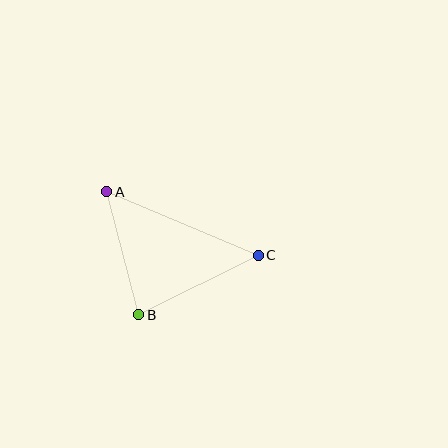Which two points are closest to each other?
Points A and B are closest to each other.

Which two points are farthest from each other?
Points A and C are farthest from each other.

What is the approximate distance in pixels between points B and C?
The distance between B and C is approximately 134 pixels.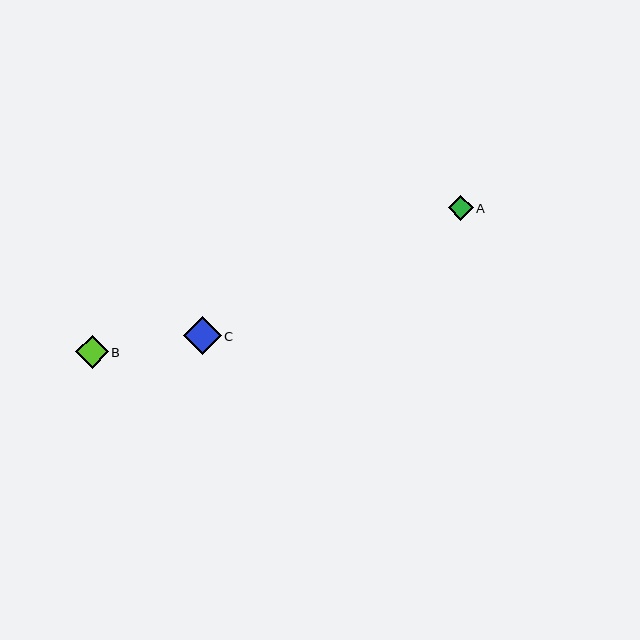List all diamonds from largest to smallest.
From largest to smallest: C, B, A.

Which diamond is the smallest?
Diamond A is the smallest with a size of approximately 25 pixels.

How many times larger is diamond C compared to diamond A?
Diamond C is approximately 1.5 times the size of diamond A.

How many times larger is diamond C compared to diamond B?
Diamond C is approximately 1.2 times the size of diamond B.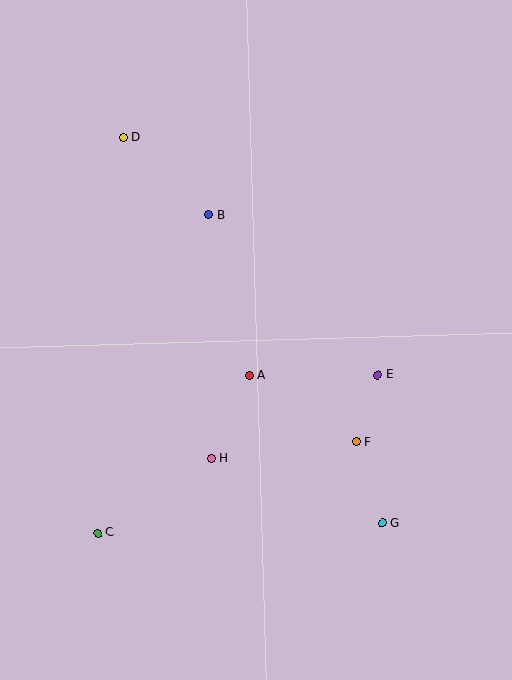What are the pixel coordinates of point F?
Point F is at (356, 442).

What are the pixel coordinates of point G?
Point G is at (383, 523).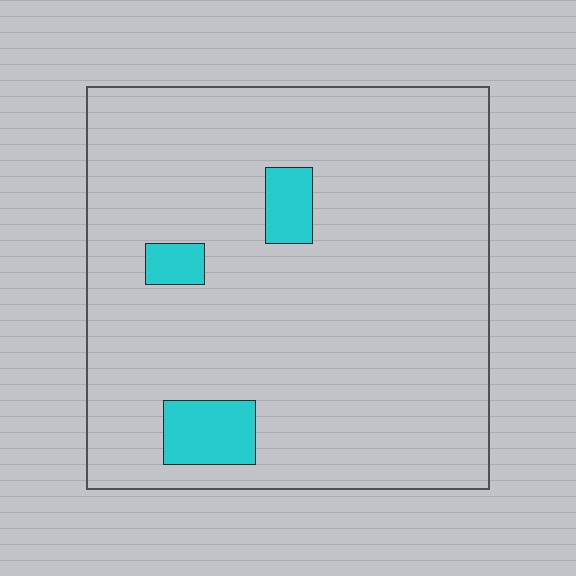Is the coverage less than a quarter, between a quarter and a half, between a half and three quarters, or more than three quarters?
Less than a quarter.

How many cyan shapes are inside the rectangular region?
3.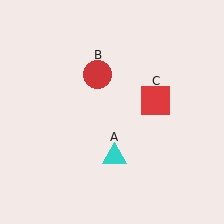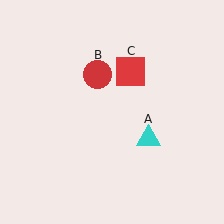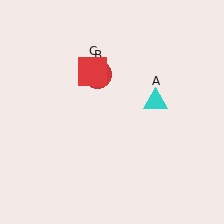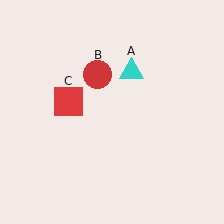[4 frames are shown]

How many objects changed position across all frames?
2 objects changed position: cyan triangle (object A), red square (object C).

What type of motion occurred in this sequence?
The cyan triangle (object A), red square (object C) rotated counterclockwise around the center of the scene.